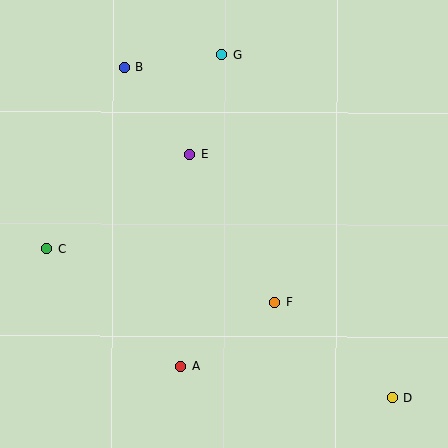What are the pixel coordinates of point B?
Point B is at (124, 67).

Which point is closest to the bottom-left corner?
Point A is closest to the bottom-left corner.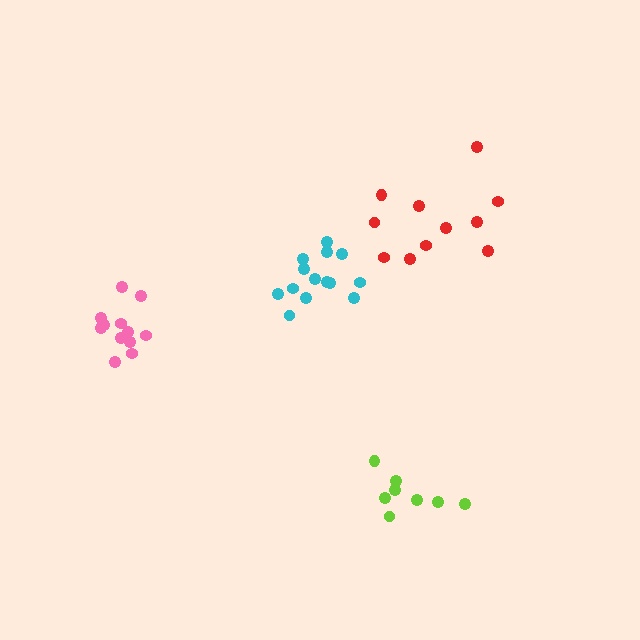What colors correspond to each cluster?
The clusters are colored: cyan, lime, pink, red.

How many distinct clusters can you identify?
There are 4 distinct clusters.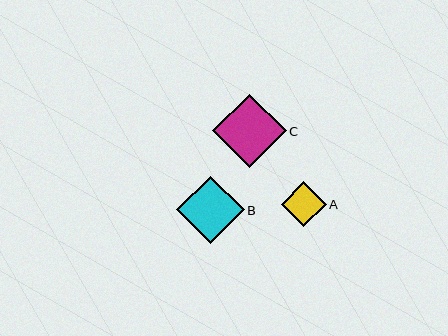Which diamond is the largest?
Diamond C is the largest with a size of approximately 74 pixels.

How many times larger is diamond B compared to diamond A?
Diamond B is approximately 1.5 times the size of diamond A.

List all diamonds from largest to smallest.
From largest to smallest: C, B, A.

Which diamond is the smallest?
Diamond A is the smallest with a size of approximately 45 pixels.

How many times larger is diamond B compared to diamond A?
Diamond B is approximately 1.5 times the size of diamond A.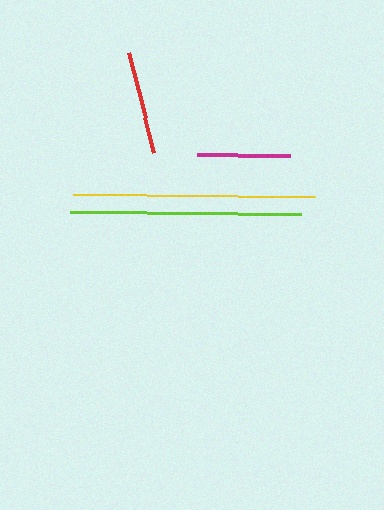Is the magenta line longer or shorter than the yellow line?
The yellow line is longer than the magenta line.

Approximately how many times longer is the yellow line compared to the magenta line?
The yellow line is approximately 2.6 times the length of the magenta line.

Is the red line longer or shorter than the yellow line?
The yellow line is longer than the red line.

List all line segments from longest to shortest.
From longest to shortest: yellow, lime, red, magenta.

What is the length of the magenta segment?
The magenta segment is approximately 93 pixels long.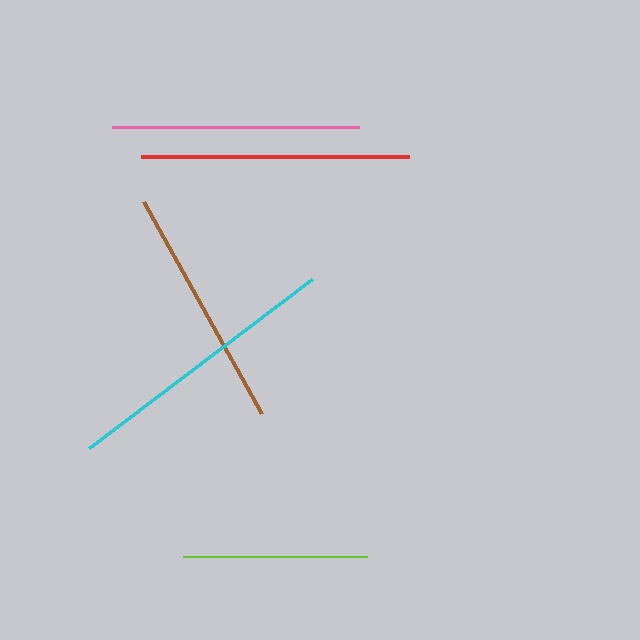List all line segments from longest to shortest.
From longest to shortest: cyan, red, pink, brown, lime.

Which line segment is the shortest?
The lime line is the shortest at approximately 183 pixels.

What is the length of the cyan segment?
The cyan segment is approximately 279 pixels long.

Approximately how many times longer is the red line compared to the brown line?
The red line is approximately 1.1 times the length of the brown line.